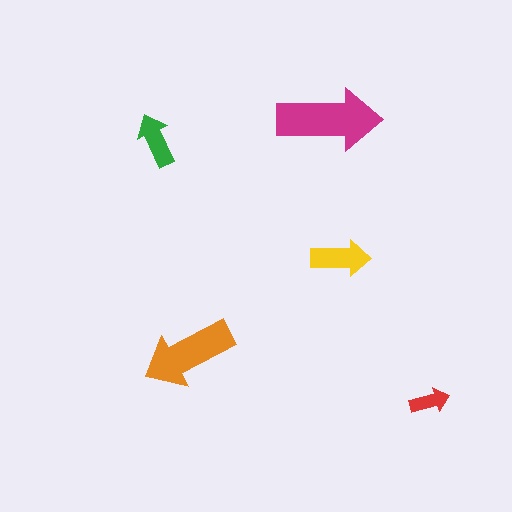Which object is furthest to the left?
The green arrow is leftmost.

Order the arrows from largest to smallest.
the magenta one, the orange one, the yellow one, the green one, the red one.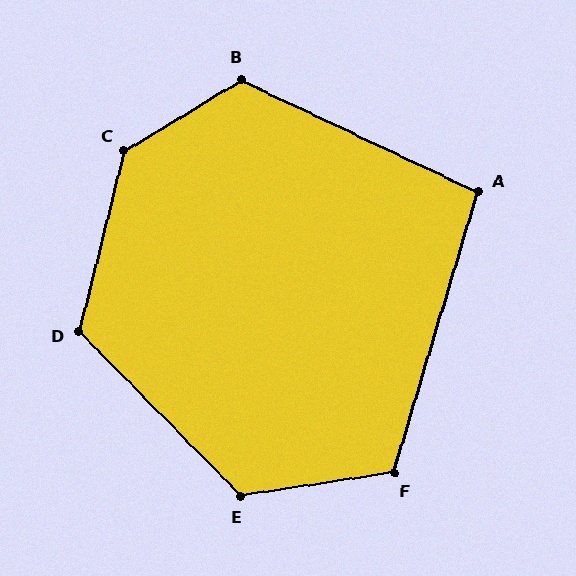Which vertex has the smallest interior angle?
A, at approximately 99 degrees.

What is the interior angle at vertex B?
Approximately 123 degrees (obtuse).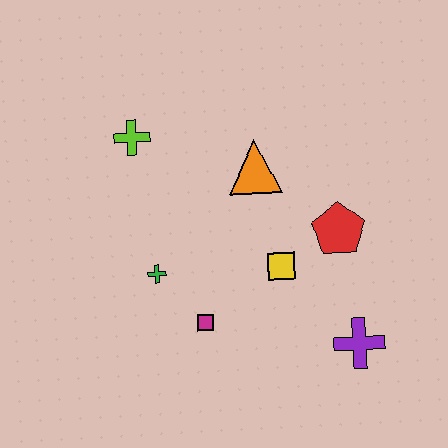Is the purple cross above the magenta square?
No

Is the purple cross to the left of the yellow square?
No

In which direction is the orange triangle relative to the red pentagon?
The orange triangle is to the left of the red pentagon.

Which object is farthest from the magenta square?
The lime cross is farthest from the magenta square.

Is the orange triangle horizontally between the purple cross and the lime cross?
Yes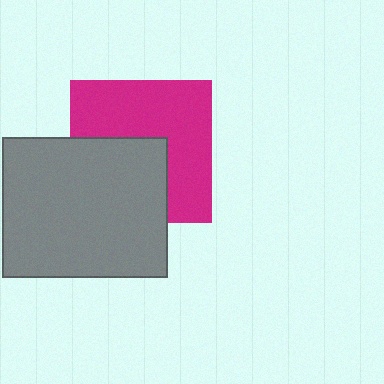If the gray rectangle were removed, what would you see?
You would see the complete magenta square.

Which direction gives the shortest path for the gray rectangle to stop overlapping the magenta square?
Moving toward the lower-left gives the shortest separation.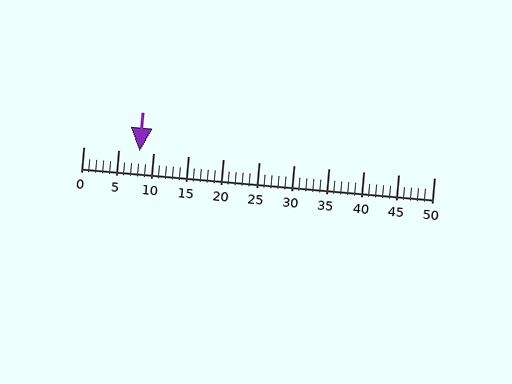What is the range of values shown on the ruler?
The ruler shows values from 0 to 50.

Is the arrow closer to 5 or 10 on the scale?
The arrow is closer to 10.